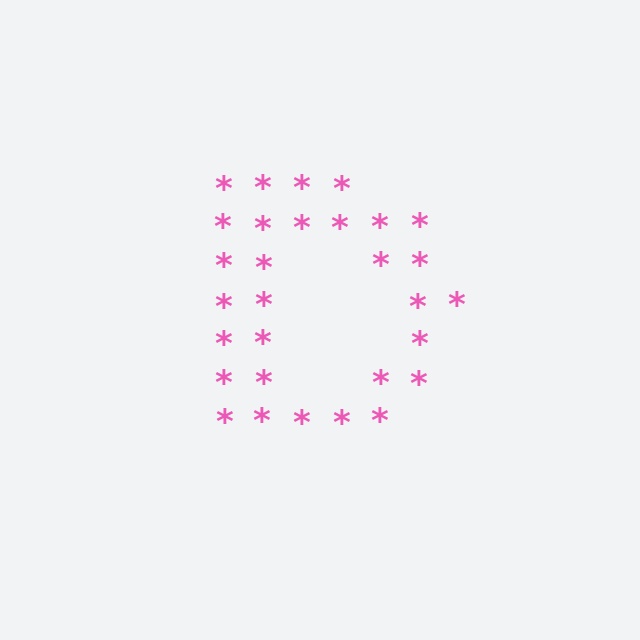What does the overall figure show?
The overall figure shows the letter D.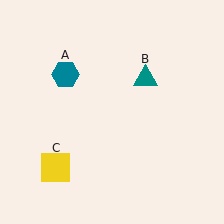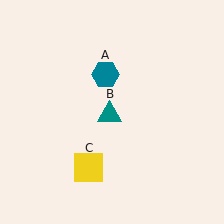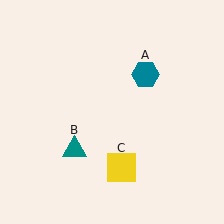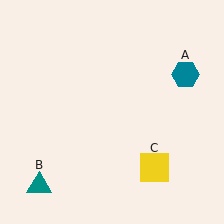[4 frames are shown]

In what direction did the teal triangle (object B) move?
The teal triangle (object B) moved down and to the left.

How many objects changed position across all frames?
3 objects changed position: teal hexagon (object A), teal triangle (object B), yellow square (object C).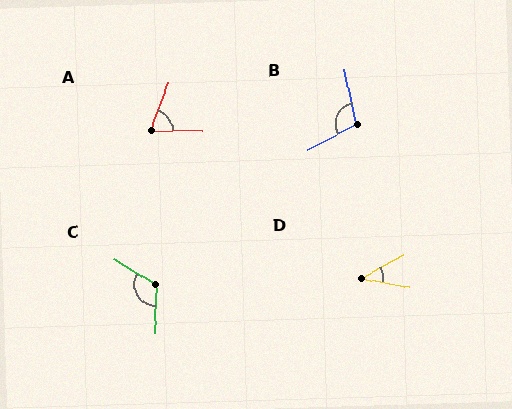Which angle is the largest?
C, at approximately 120 degrees.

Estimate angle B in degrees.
Approximately 106 degrees.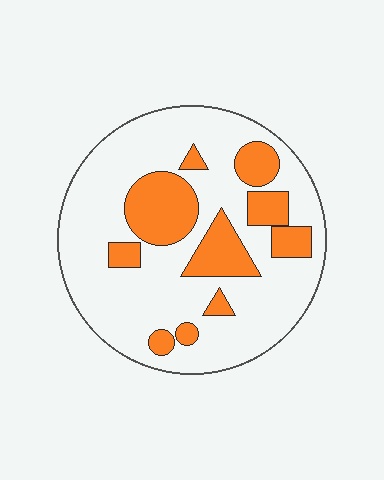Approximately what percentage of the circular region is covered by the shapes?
Approximately 25%.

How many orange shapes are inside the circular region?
10.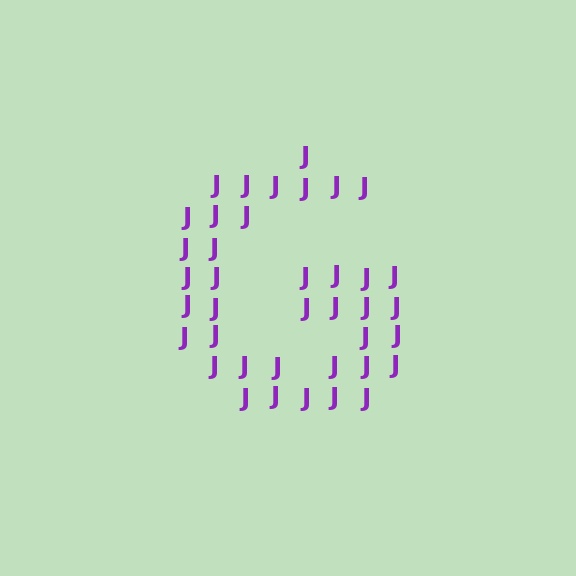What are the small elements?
The small elements are letter J's.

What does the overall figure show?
The overall figure shows the letter G.